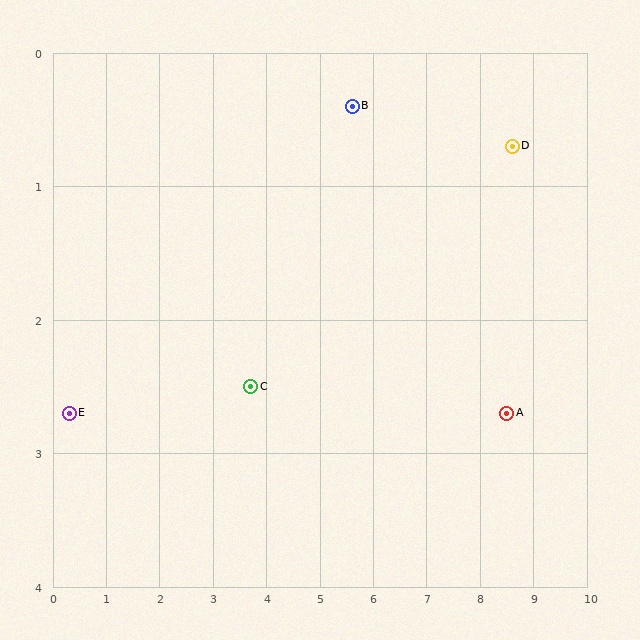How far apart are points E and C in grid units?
Points E and C are about 3.4 grid units apart.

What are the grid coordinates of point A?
Point A is at approximately (8.5, 2.7).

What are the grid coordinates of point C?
Point C is at approximately (3.7, 2.5).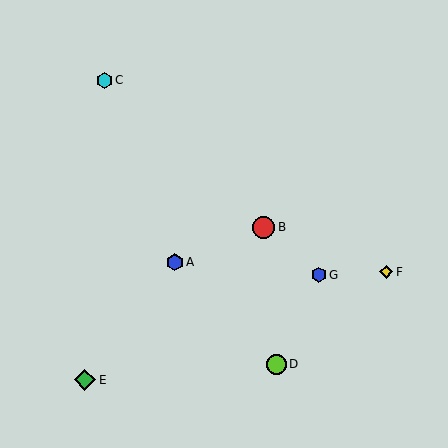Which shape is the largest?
The red circle (labeled B) is the largest.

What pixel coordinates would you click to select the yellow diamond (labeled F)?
Click at (386, 272) to select the yellow diamond F.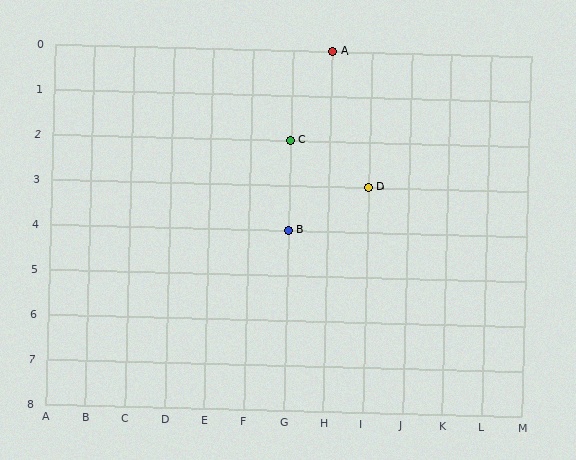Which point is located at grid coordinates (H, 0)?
Point A is at (H, 0).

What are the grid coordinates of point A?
Point A is at grid coordinates (H, 0).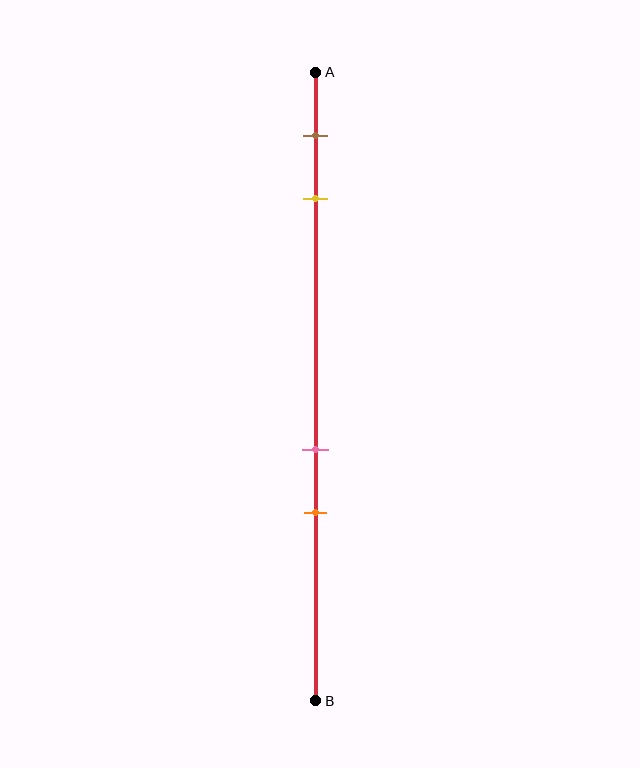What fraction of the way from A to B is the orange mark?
The orange mark is approximately 70% (0.7) of the way from A to B.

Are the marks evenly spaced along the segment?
No, the marks are not evenly spaced.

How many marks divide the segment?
There are 4 marks dividing the segment.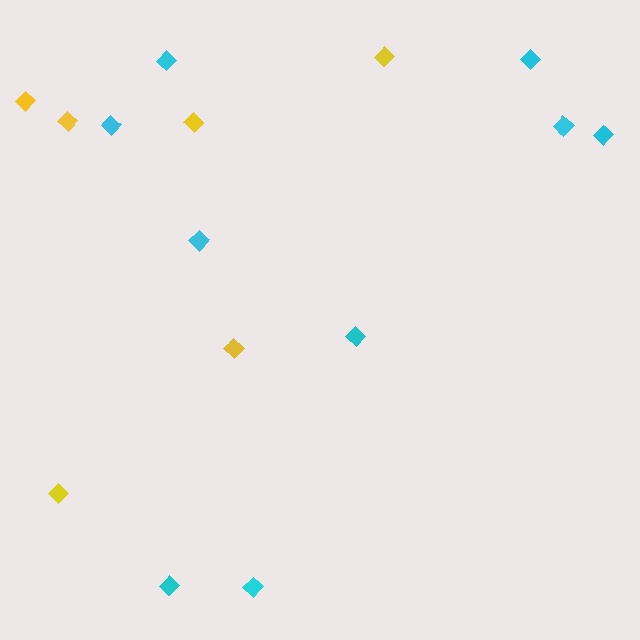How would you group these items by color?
There are 2 groups: one group of cyan diamonds (9) and one group of yellow diamonds (6).